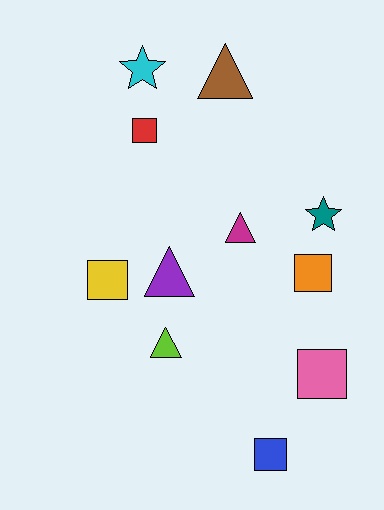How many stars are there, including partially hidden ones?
There are 2 stars.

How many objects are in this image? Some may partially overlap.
There are 11 objects.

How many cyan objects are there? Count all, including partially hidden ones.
There is 1 cyan object.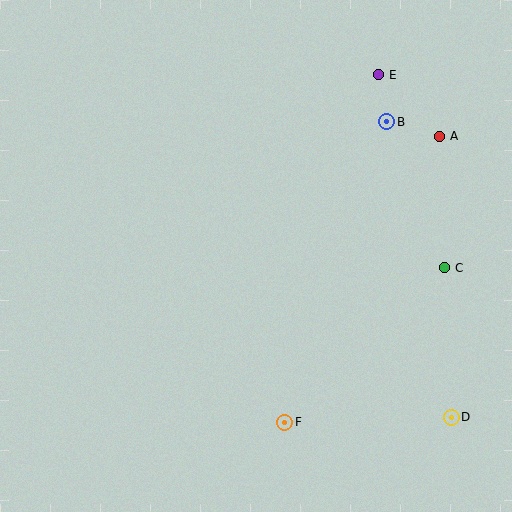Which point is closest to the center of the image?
Point F at (285, 422) is closest to the center.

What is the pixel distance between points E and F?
The distance between E and F is 360 pixels.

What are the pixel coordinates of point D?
Point D is at (451, 417).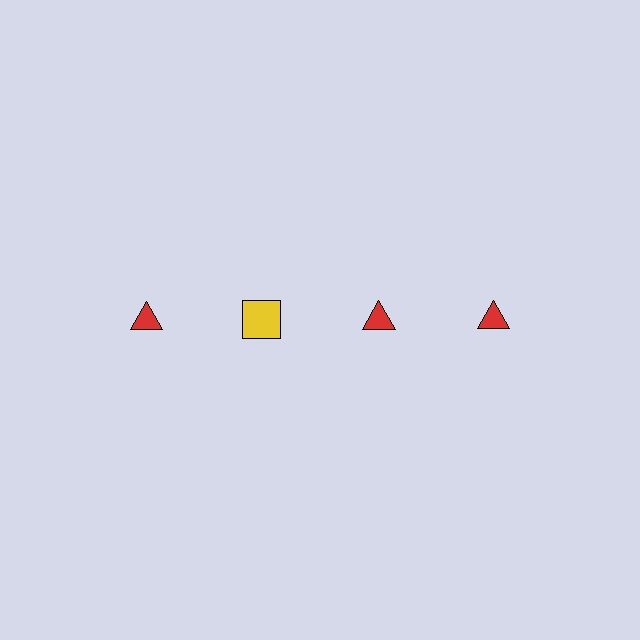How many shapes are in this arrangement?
There are 4 shapes arranged in a grid pattern.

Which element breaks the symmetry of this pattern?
The yellow square in the top row, second from left column breaks the symmetry. All other shapes are red triangles.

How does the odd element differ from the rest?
It differs in both color (yellow instead of red) and shape (square instead of triangle).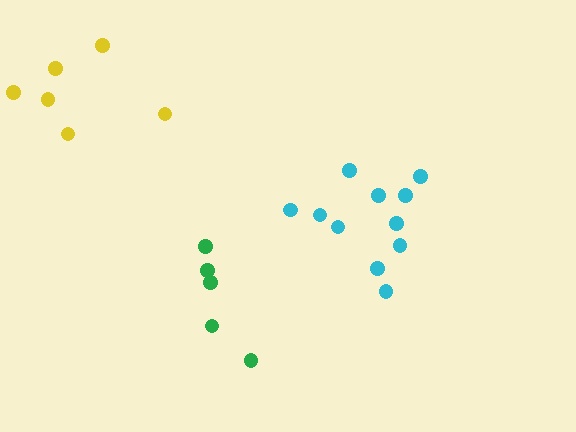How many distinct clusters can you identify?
There are 3 distinct clusters.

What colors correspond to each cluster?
The clusters are colored: cyan, yellow, green.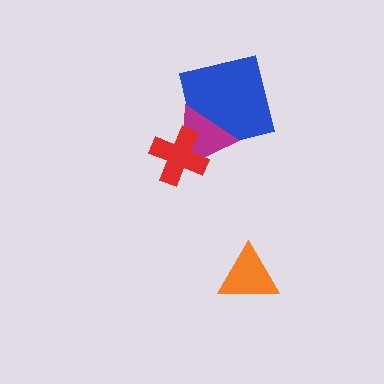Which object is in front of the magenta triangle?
The red cross is in front of the magenta triangle.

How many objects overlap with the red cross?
1 object overlaps with the red cross.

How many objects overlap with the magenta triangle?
2 objects overlap with the magenta triangle.